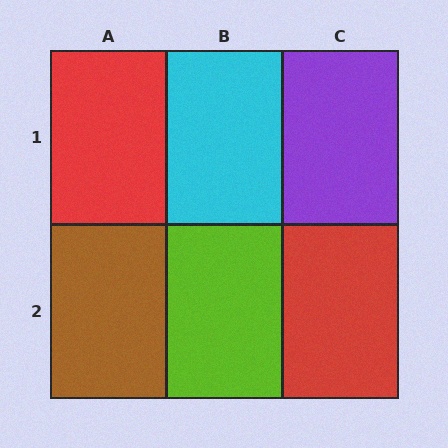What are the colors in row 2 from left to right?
Brown, lime, red.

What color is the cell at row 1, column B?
Cyan.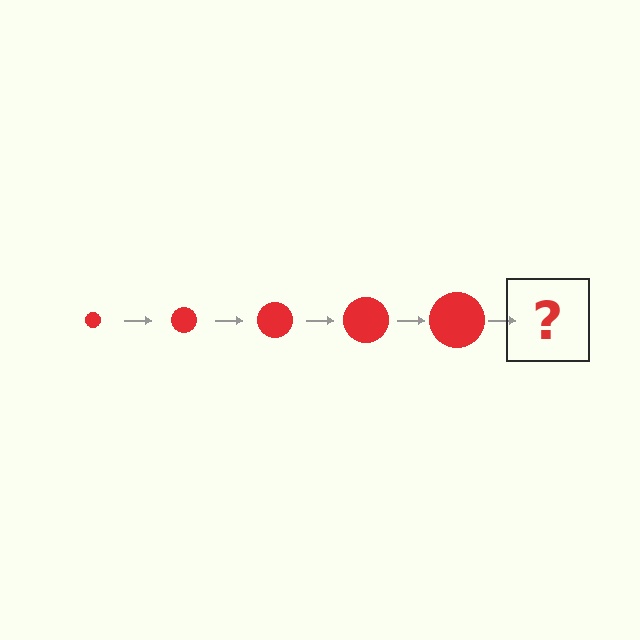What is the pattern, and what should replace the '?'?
The pattern is that the circle gets progressively larger each step. The '?' should be a red circle, larger than the previous one.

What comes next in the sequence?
The next element should be a red circle, larger than the previous one.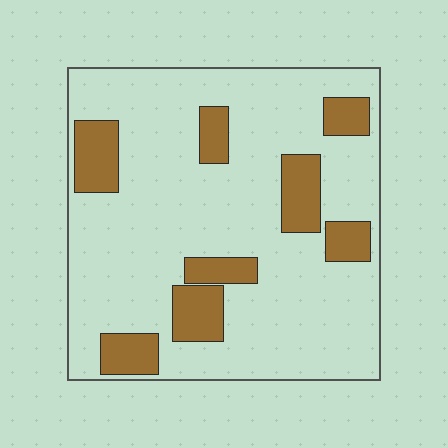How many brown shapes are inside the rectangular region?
8.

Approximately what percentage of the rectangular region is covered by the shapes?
Approximately 20%.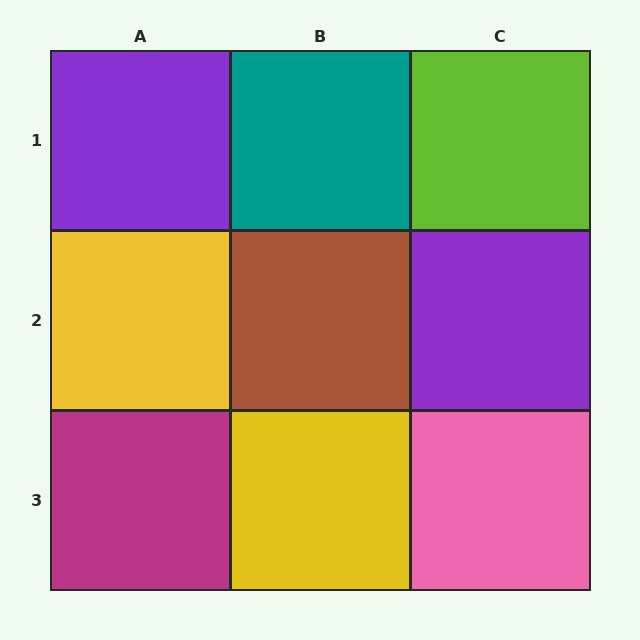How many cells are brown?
1 cell is brown.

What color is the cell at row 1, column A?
Purple.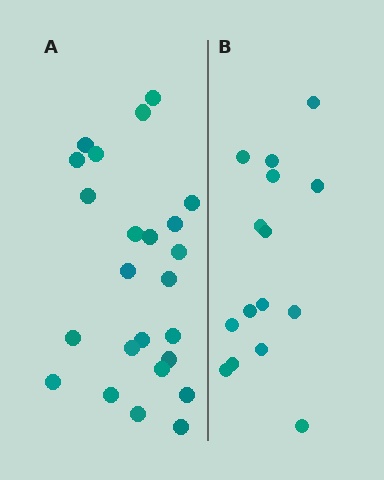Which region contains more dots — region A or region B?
Region A (the left region) has more dots.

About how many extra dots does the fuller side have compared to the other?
Region A has roughly 8 or so more dots than region B.